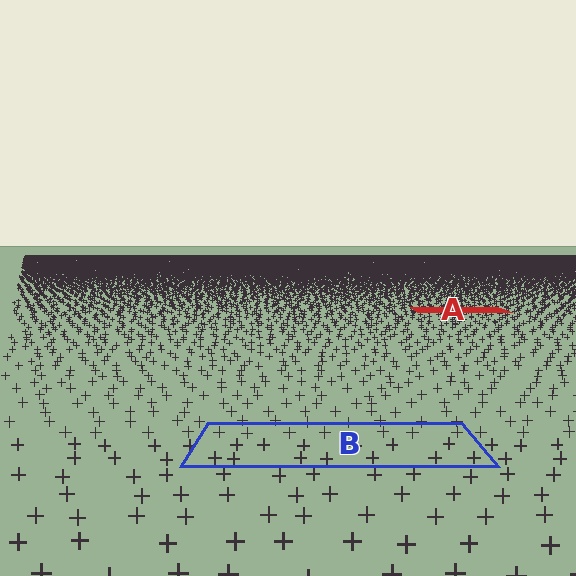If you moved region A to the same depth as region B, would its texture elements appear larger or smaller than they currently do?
They would appear larger. At a closer depth, the same texture elements are projected at a bigger on-screen size.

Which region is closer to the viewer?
Region B is closer. The texture elements there are larger and more spread out.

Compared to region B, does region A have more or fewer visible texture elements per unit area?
Region A has more texture elements per unit area — they are packed more densely because it is farther away.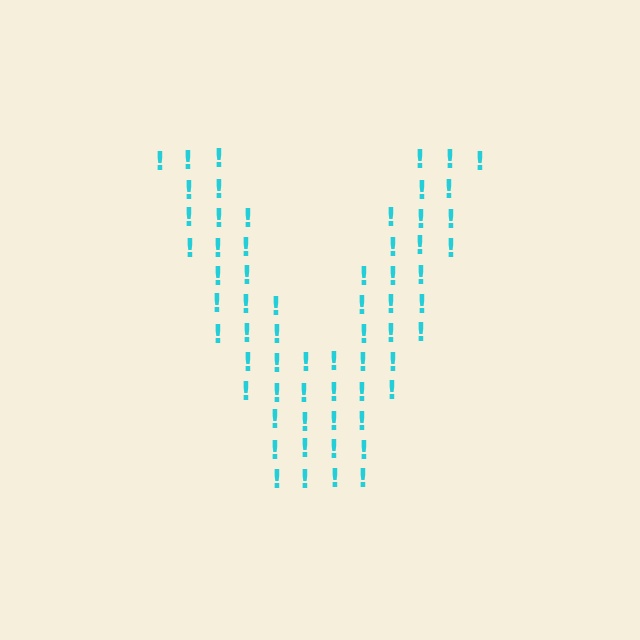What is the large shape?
The large shape is the letter V.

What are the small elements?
The small elements are exclamation marks.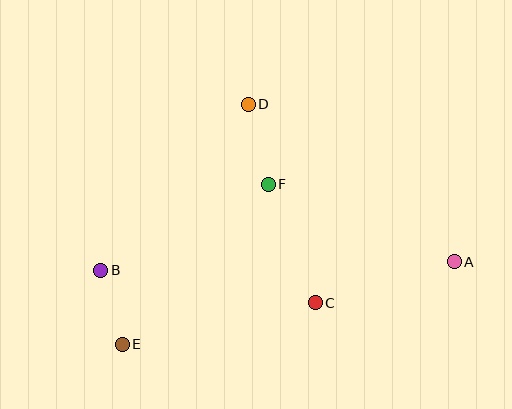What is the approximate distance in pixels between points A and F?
The distance between A and F is approximately 202 pixels.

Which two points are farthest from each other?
Points A and B are farthest from each other.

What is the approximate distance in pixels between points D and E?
The distance between D and E is approximately 271 pixels.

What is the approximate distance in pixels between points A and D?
The distance between A and D is approximately 260 pixels.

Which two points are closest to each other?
Points B and E are closest to each other.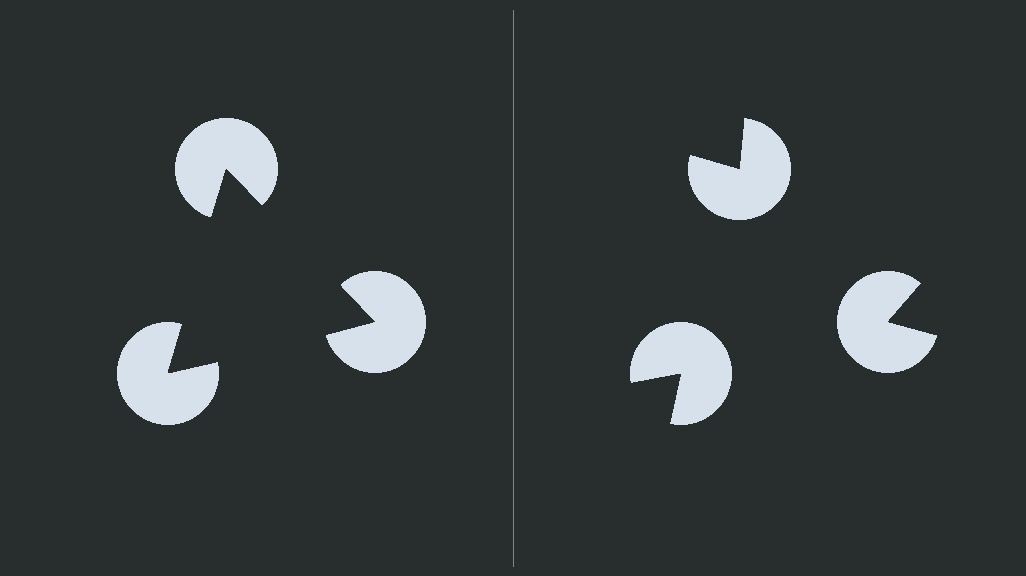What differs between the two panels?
The pac-man discs are positioned identically on both sides; only the wedge orientations differ. On the left they align to a triangle; on the right they are misaligned.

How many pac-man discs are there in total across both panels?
6 — 3 on each side.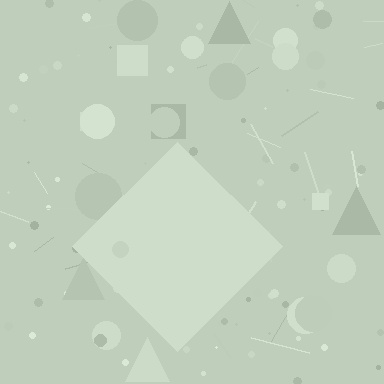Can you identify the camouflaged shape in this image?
The camouflaged shape is a diamond.